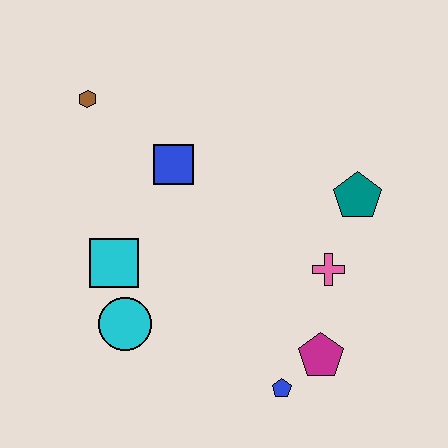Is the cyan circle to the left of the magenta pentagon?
Yes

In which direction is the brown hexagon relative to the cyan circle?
The brown hexagon is above the cyan circle.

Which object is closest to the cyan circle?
The cyan square is closest to the cyan circle.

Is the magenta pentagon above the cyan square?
No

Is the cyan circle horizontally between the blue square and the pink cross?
No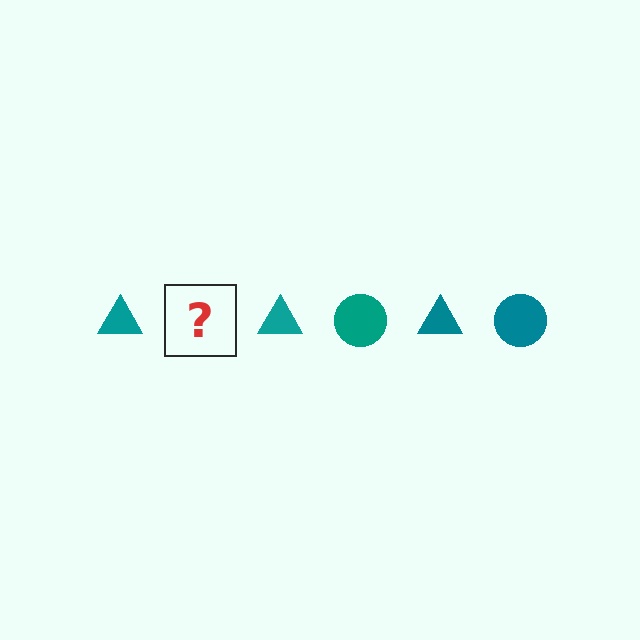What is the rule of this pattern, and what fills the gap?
The rule is that the pattern cycles through triangle, circle shapes in teal. The gap should be filled with a teal circle.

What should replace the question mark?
The question mark should be replaced with a teal circle.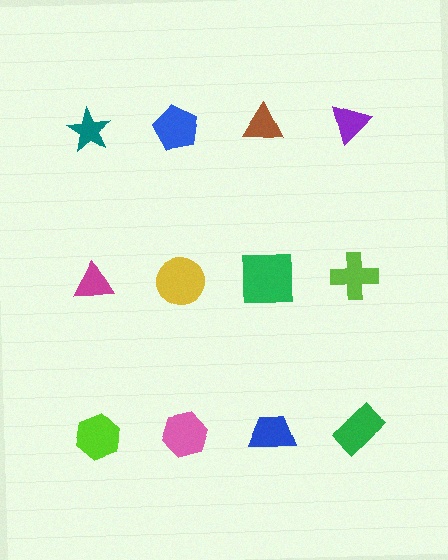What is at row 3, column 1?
A lime hexagon.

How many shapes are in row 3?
4 shapes.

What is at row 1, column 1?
A teal star.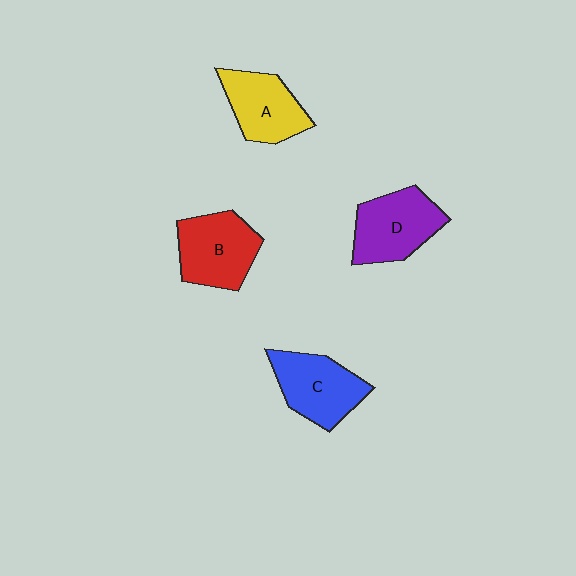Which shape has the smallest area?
Shape A (yellow).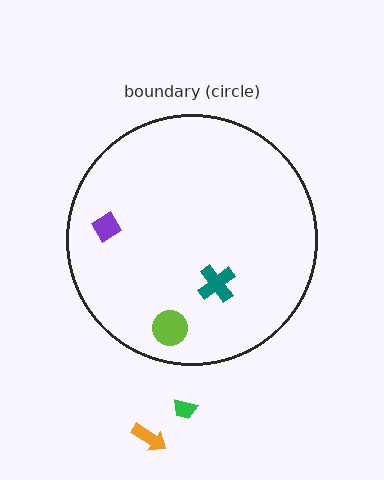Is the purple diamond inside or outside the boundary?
Inside.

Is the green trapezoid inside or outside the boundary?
Outside.